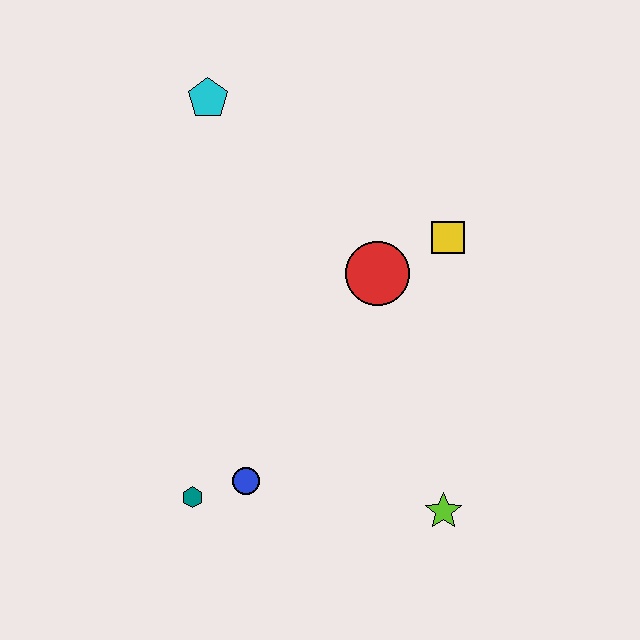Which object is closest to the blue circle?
The teal hexagon is closest to the blue circle.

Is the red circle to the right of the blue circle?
Yes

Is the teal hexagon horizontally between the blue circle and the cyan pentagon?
No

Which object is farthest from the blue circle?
The cyan pentagon is farthest from the blue circle.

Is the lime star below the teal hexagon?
Yes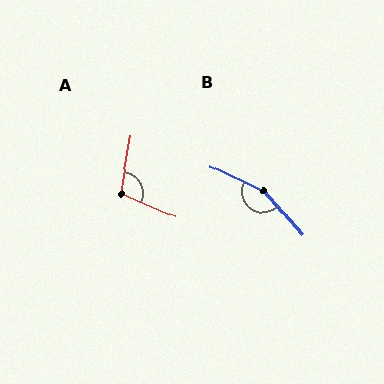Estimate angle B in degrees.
Approximately 157 degrees.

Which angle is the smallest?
A, at approximately 103 degrees.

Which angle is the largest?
B, at approximately 157 degrees.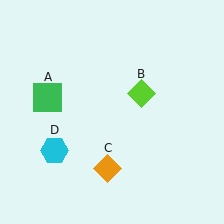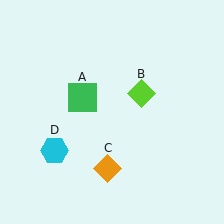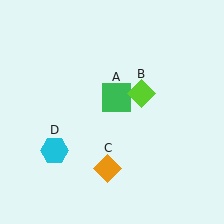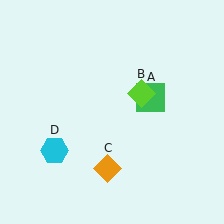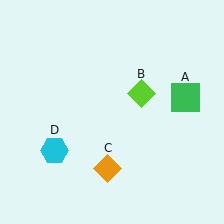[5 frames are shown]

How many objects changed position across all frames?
1 object changed position: green square (object A).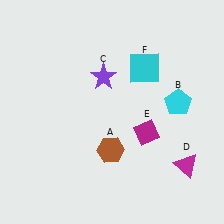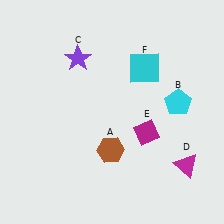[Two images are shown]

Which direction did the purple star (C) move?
The purple star (C) moved left.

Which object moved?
The purple star (C) moved left.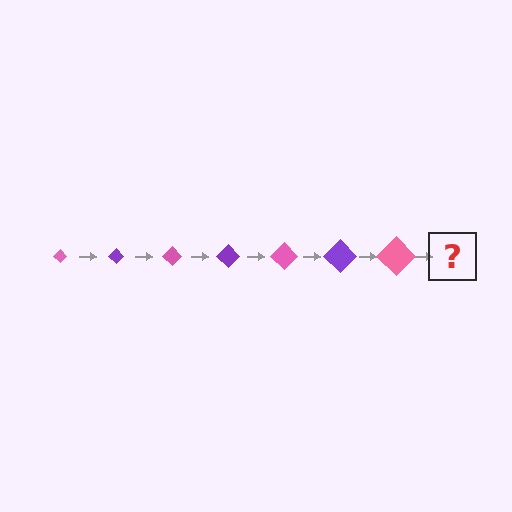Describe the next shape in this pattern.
It should be a purple diamond, larger than the previous one.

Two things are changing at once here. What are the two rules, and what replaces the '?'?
The two rules are that the diamond grows larger each step and the color cycles through pink and purple. The '?' should be a purple diamond, larger than the previous one.